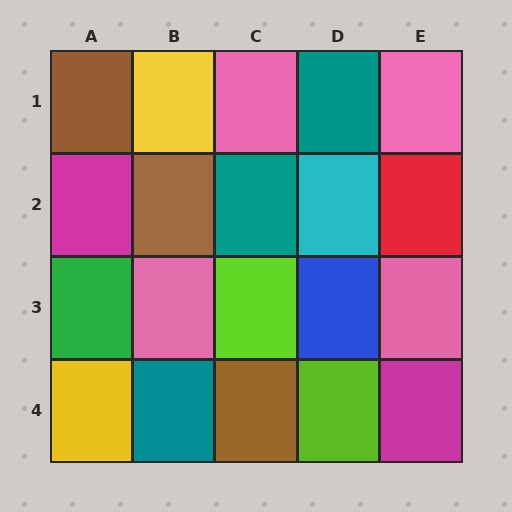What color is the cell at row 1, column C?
Pink.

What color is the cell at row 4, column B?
Teal.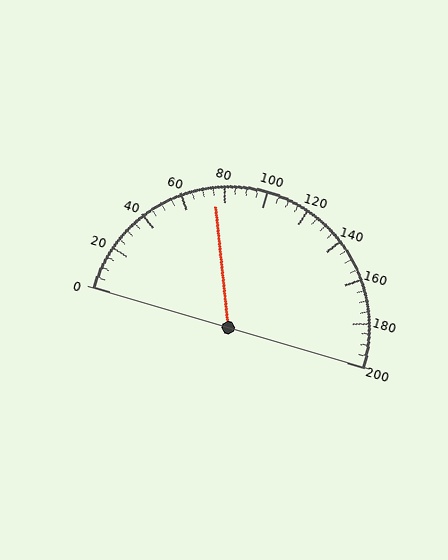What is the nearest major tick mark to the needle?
The nearest major tick mark is 80.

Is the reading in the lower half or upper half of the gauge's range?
The reading is in the lower half of the range (0 to 200).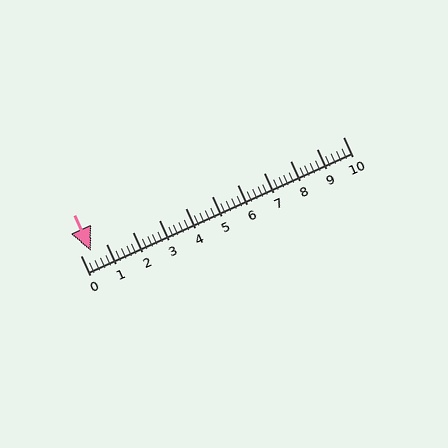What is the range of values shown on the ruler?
The ruler shows values from 0 to 10.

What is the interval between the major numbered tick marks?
The major tick marks are spaced 1 units apart.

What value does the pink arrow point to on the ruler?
The pink arrow points to approximately 0.4.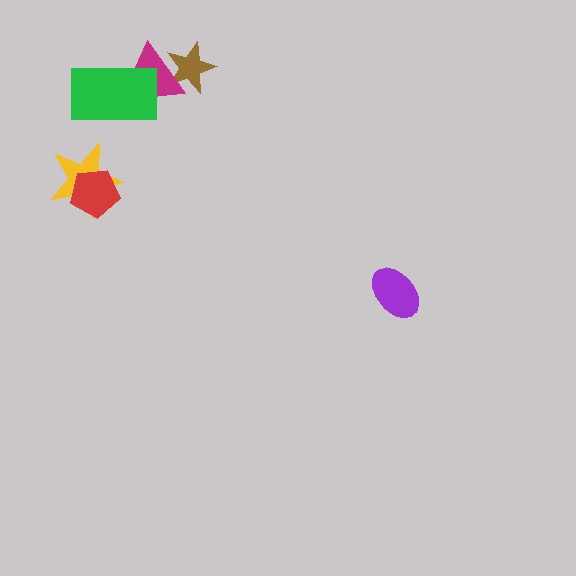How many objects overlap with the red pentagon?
1 object overlaps with the red pentagon.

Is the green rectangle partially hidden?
No, no other shape covers it.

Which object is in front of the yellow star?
The red pentagon is in front of the yellow star.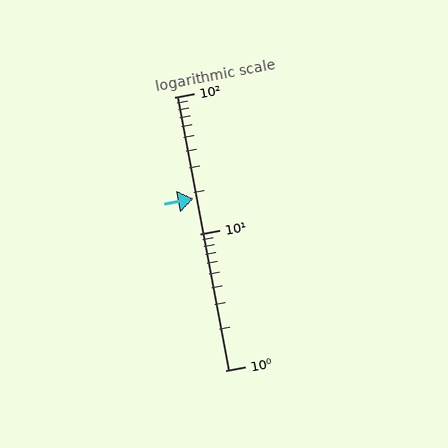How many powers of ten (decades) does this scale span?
The scale spans 2 decades, from 1 to 100.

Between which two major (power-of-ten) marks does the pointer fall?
The pointer is between 10 and 100.